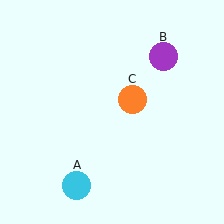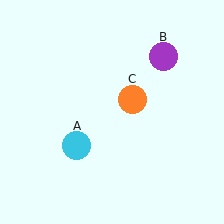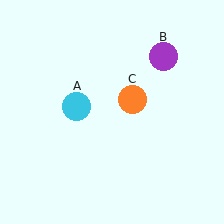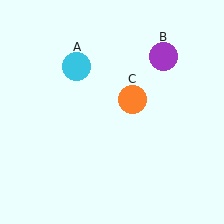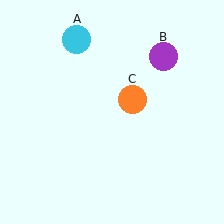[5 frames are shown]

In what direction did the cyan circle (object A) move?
The cyan circle (object A) moved up.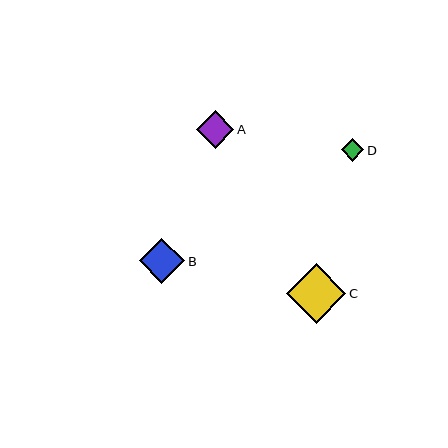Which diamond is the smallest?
Diamond D is the smallest with a size of approximately 22 pixels.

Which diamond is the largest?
Diamond C is the largest with a size of approximately 59 pixels.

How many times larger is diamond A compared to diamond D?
Diamond A is approximately 1.7 times the size of diamond D.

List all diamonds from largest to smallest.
From largest to smallest: C, B, A, D.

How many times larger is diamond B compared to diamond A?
Diamond B is approximately 1.2 times the size of diamond A.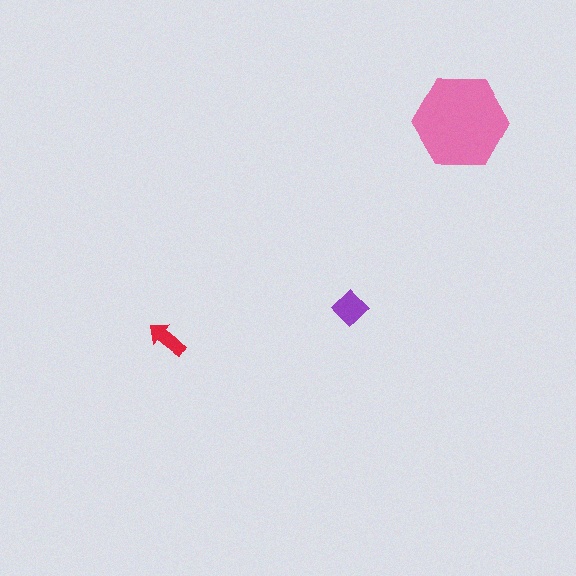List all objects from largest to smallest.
The pink hexagon, the purple diamond, the red arrow.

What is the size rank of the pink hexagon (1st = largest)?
1st.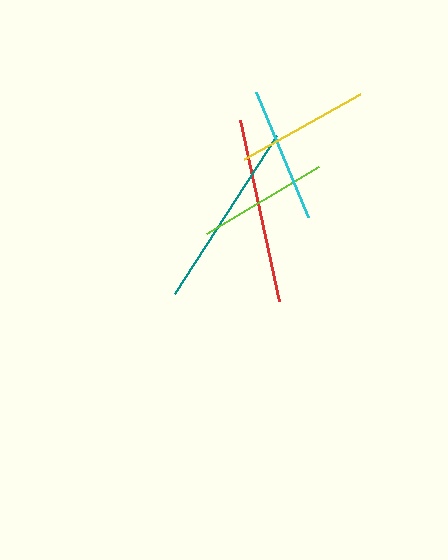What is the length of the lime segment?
The lime segment is approximately 130 pixels long.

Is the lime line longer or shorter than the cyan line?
The cyan line is longer than the lime line.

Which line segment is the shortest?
The lime line is the shortest at approximately 130 pixels.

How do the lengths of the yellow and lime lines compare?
The yellow and lime lines are approximately the same length.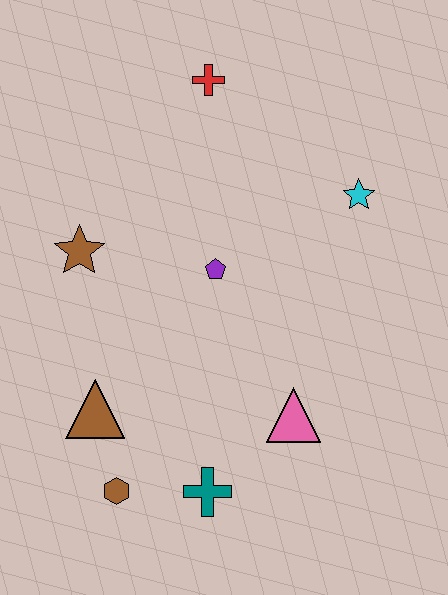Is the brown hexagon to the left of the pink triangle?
Yes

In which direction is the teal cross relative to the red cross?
The teal cross is below the red cross.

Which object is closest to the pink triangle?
The teal cross is closest to the pink triangle.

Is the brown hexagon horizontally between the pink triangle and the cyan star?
No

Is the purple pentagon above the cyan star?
No